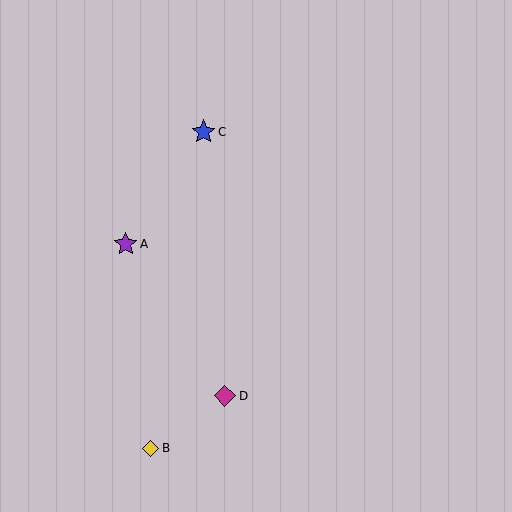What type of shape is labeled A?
Shape A is a purple star.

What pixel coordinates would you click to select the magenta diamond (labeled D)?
Click at (225, 396) to select the magenta diamond D.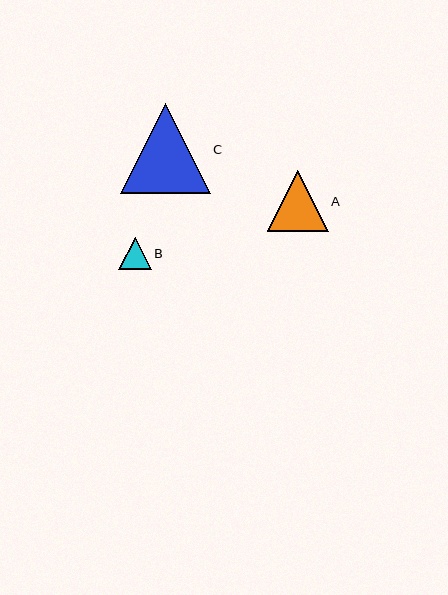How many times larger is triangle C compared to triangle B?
Triangle C is approximately 2.8 times the size of triangle B.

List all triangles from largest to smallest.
From largest to smallest: C, A, B.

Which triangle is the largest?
Triangle C is the largest with a size of approximately 90 pixels.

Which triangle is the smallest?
Triangle B is the smallest with a size of approximately 33 pixels.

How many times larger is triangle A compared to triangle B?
Triangle A is approximately 1.9 times the size of triangle B.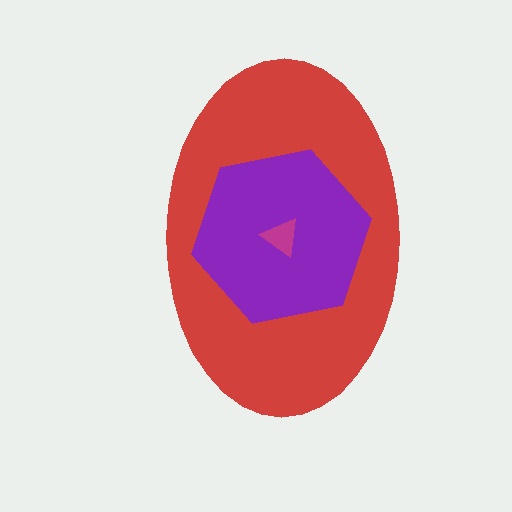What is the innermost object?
The magenta triangle.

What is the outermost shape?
The red ellipse.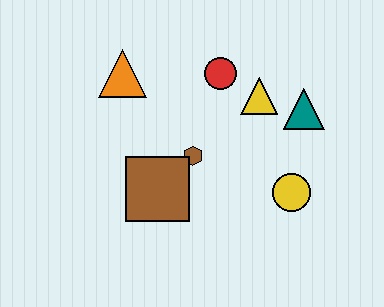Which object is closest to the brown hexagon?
The brown square is closest to the brown hexagon.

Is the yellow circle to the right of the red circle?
Yes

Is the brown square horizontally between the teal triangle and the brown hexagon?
No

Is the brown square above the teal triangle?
No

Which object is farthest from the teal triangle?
The orange triangle is farthest from the teal triangle.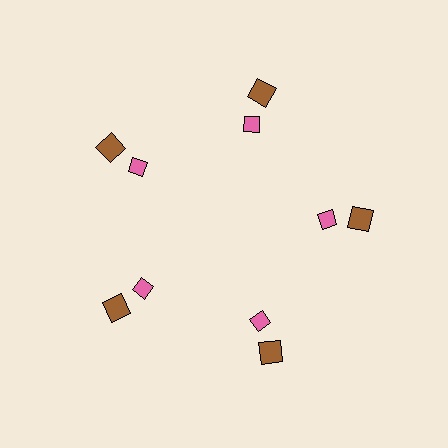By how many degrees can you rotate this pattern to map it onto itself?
The pattern maps onto itself every 72 degrees of rotation.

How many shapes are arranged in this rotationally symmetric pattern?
There are 10 shapes, arranged in 5 groups of 2.